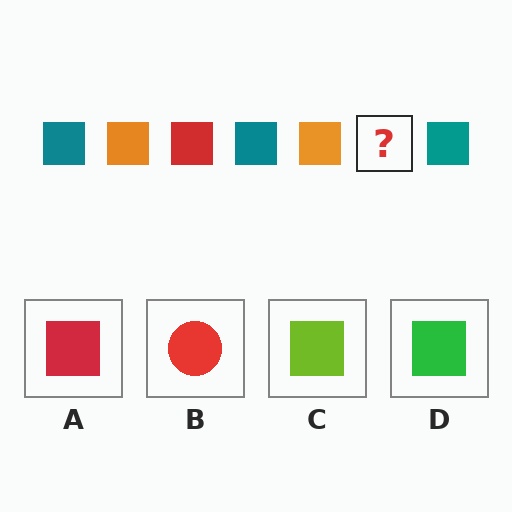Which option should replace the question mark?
Option A.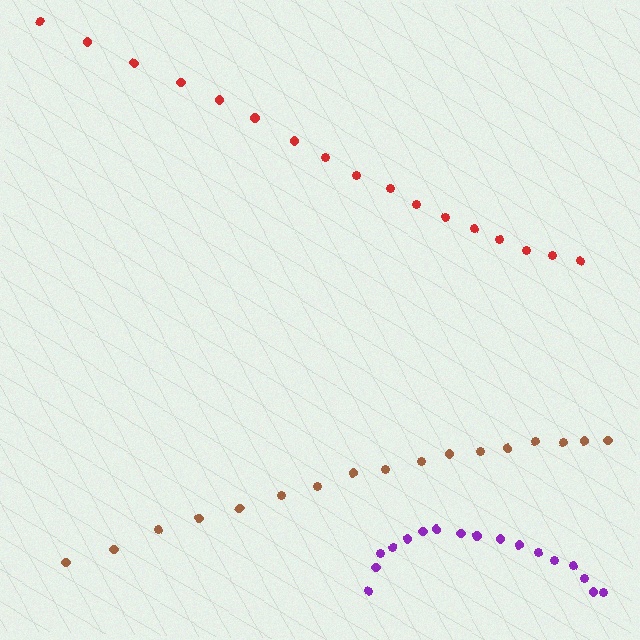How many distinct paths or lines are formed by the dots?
There are 3 distinct paths.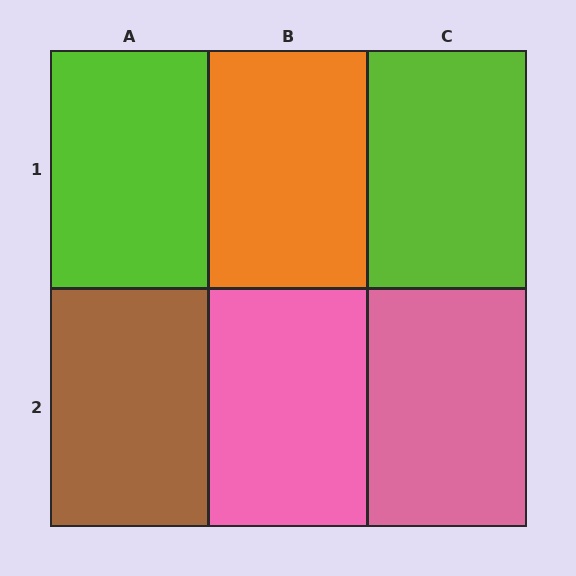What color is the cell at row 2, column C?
Pink.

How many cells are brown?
1 cell is brown.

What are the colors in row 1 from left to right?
Lime, orange, lime.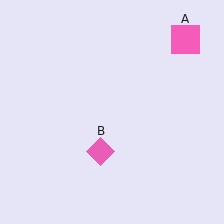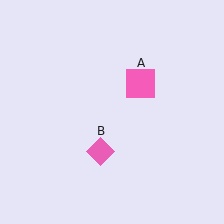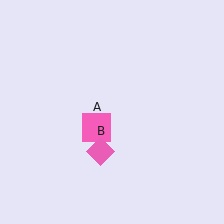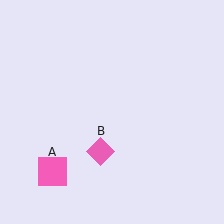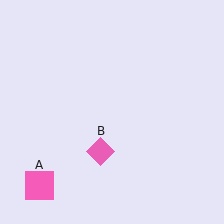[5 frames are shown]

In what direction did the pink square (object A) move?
The pink square (object A) moved down and to the left.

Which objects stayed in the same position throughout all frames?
Pink diamond (object B) remained stationary.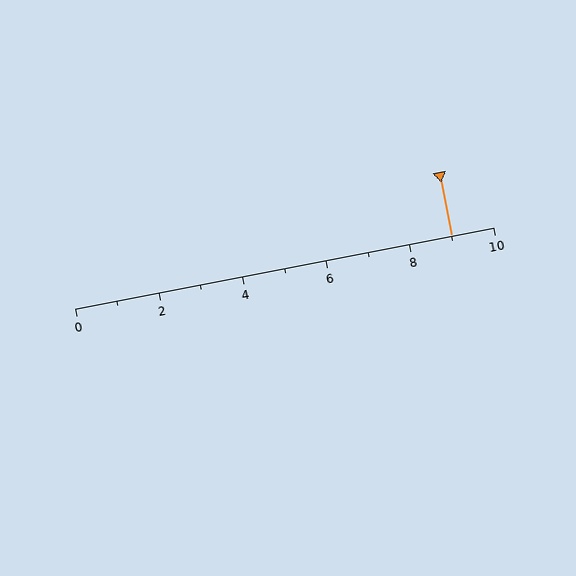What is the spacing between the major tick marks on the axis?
The major ticks are spaced 2 apart.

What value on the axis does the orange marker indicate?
The marker indicates approximately 9.